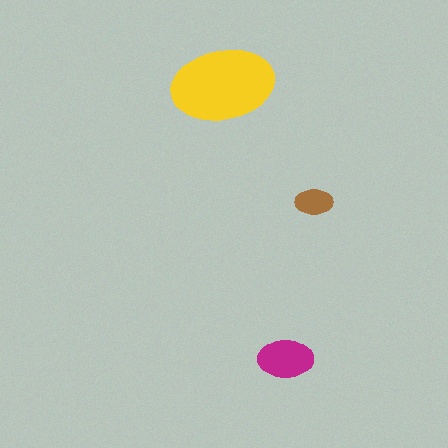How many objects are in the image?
There are 3 objects in the image.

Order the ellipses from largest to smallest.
the yellow one, the magenta one, the brown one.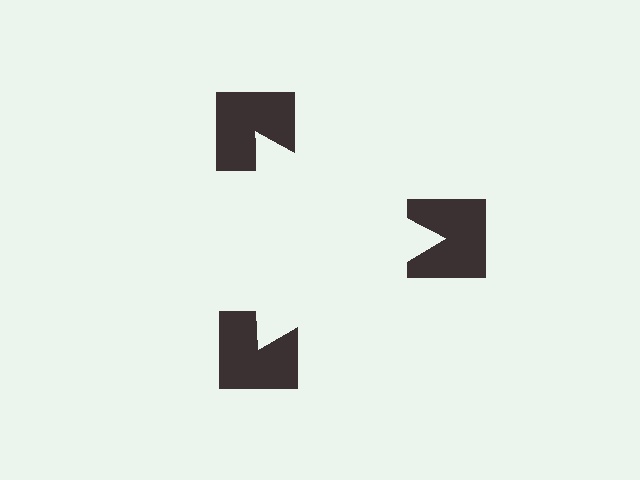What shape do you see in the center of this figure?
An illusory triangle — its edges are inferred from the aligned wedge cuts in the notched squares, not physically drawn.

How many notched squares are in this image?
There are 3 — one at each vertex of the illusory triangle.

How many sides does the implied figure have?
3 sides.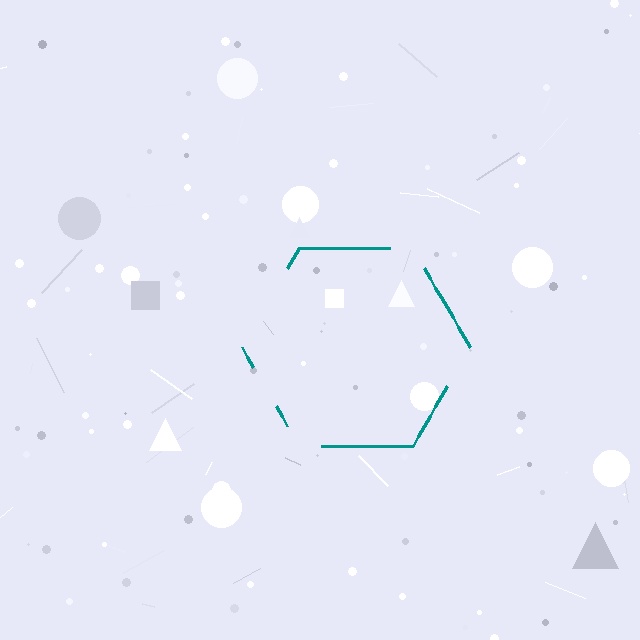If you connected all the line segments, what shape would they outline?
They would outline a hexagon.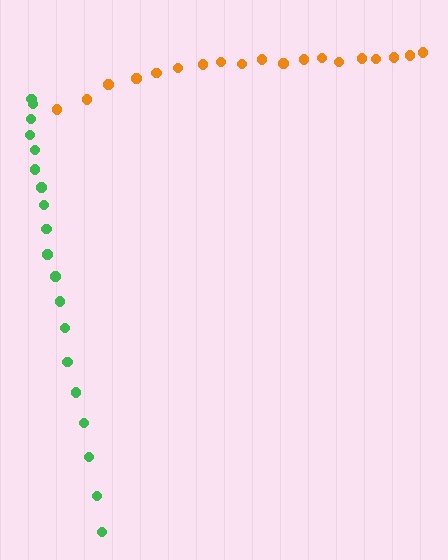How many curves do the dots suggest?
There are 2 distinct paths.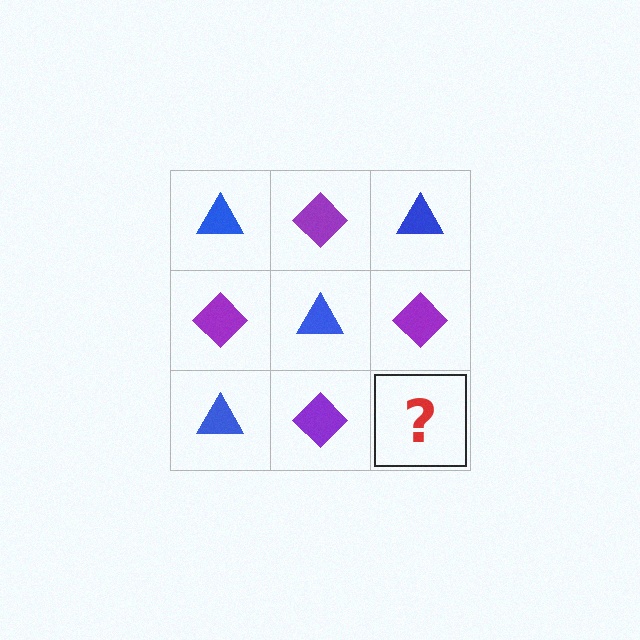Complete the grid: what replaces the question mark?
The question mark should be replaced with a blue triangle.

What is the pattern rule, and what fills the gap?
The rule is that it alternates blue triangle and purple diamond in a checkerboard pattern. The gap should be filled with a blue triangle.